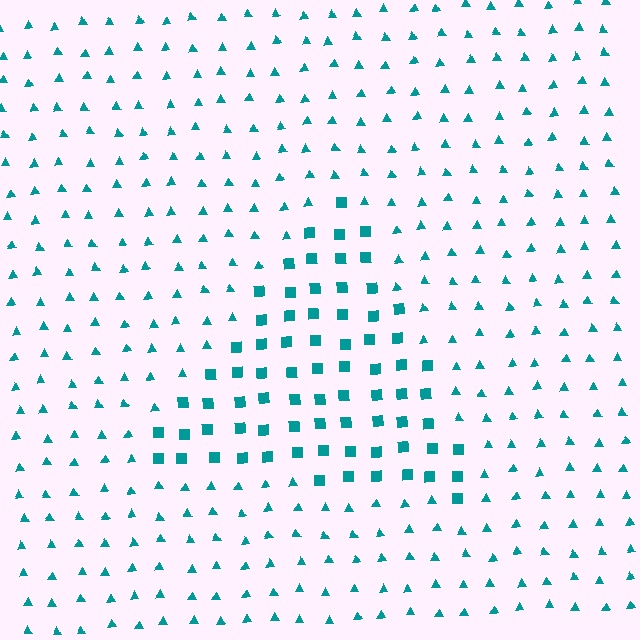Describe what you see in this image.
The image is filled with small teal elements arranged in a uniform grid. A triangle-shaped region contains squares, while the surrounding area contains triangles. The boundary is defined purely by the change in element shape.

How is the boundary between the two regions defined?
The boundary is defined by a change in element shape: squares inside vs. triangles outside. All elements share the same color and spacing.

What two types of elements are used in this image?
The image uses squares inside the triangle region and triangles outside it.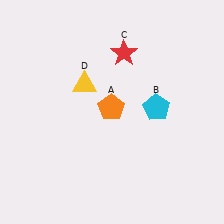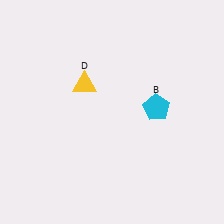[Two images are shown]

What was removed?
The orange pentagon (A), the red star (C) were removed in Image 2.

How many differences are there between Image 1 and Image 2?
There are 2 differences between the two images.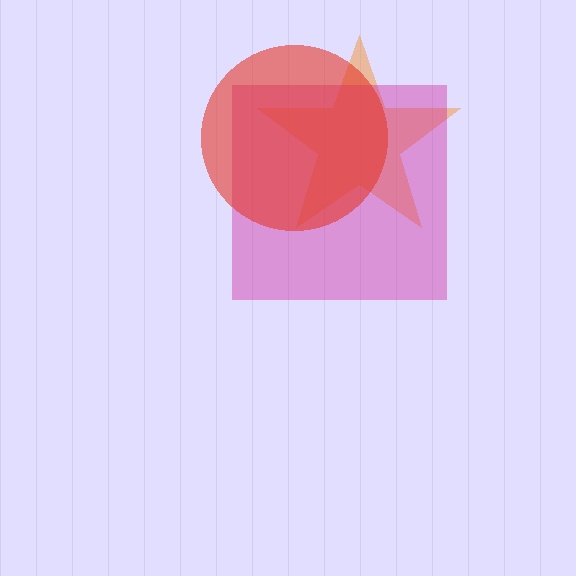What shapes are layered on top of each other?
The layered shapes are: an orange star, a magenta square, a red circle.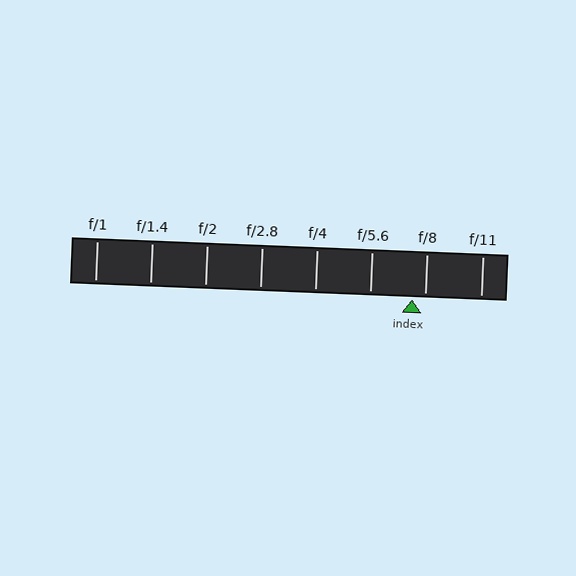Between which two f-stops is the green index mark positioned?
The index mark is between f/5.6 and f/8.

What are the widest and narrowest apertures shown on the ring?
The widest aperture shown is f/1 and the narrowest is f/11.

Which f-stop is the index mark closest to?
The index mark is closest to f/8.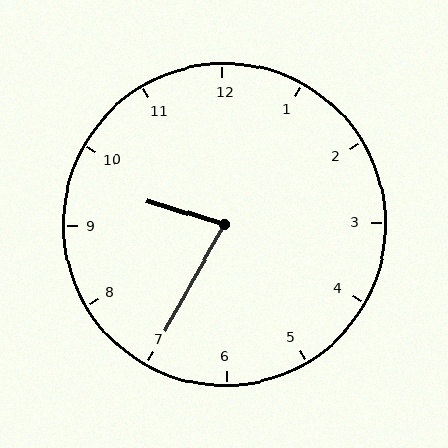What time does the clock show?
9:35.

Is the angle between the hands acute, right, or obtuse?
It is acute.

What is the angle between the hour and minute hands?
Approximately 78 degrees.